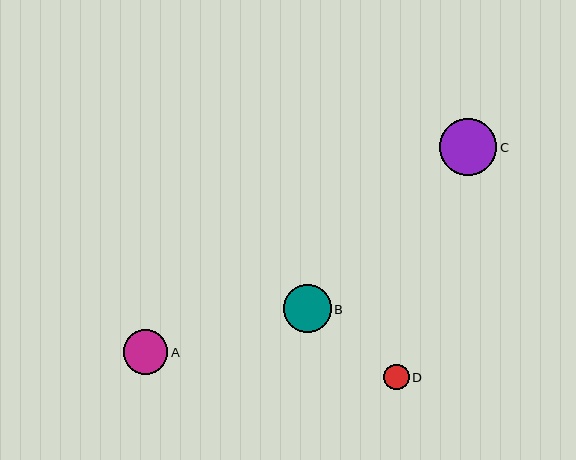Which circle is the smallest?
Circle D is the smallest with a size of approximately 25 pixels.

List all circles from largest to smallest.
From largest to smallest: C, B, A, D.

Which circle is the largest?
Circle C is the largest with a size of approximately 57 pixels.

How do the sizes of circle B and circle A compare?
Circle B and circle A are approximately the same size.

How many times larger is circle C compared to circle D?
Circle C is approximately 2.3 times the size of circle D.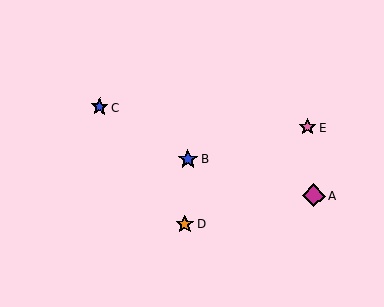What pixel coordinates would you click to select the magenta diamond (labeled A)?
Click at (314, 196) to select the magenta diamond A.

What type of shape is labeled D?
Shape D is an orange star.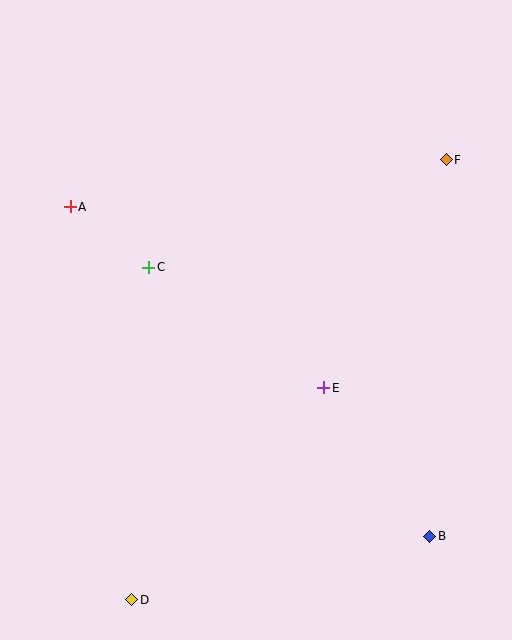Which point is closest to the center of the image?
Point E at (324, 388) is closest to the center.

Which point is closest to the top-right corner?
Point F is closest to the top-right corner.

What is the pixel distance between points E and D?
The distance between E and D is 286 pixels.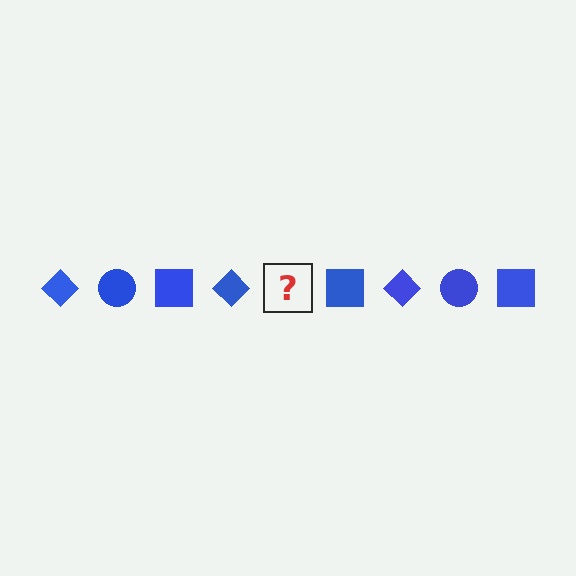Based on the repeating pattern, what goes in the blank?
The blank should be a blue circle.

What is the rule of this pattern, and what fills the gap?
The rule is that the pattern cycles through diamond, circle, square shapes in blue. The gap should be filled with a blue circle.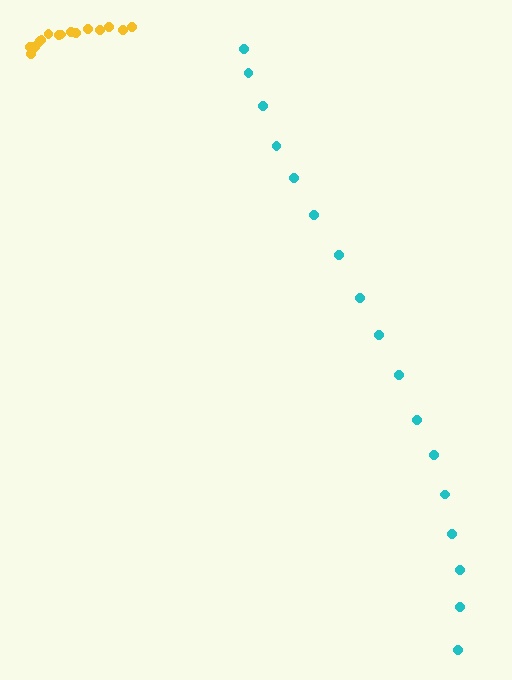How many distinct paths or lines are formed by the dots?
There are 2 distinct paths.